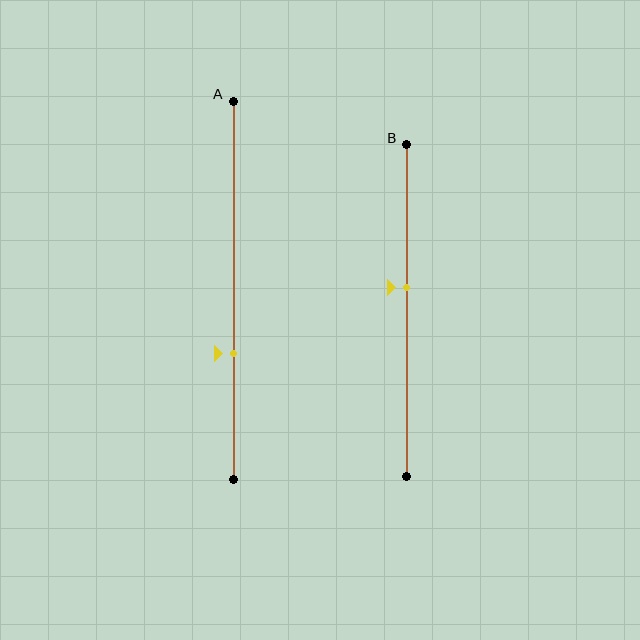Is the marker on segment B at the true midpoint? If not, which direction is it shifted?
No, the marker on segment B is shifted upward by about 7% of the segment length.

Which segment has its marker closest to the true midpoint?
Segment B has its marker closest to the true midpoint.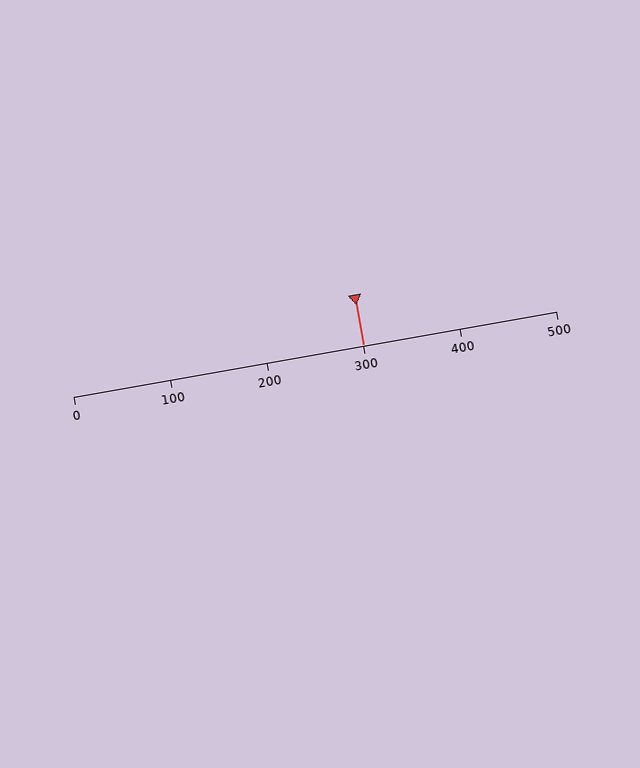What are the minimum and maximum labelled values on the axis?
The axis runs from 0 to 500.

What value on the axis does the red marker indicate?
The marker indicates approximately 300.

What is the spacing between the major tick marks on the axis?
The major ticks are spaced 100 apart.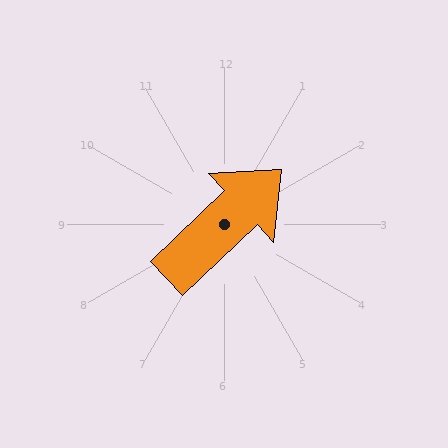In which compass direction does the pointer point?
Northeast.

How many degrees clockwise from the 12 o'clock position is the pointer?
Approximately 47 degrees.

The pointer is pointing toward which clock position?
Roughly 2 o'clock.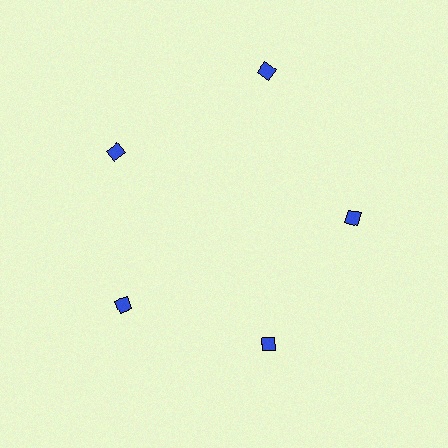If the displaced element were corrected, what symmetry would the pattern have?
It would have 5-fold rotational symmetry — the pattern would map onto itself every 72 degrees.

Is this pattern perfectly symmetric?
No. The 5 blue diamonds are arranged in a ring, but one element near the 1 o'clock position is pushed outward from the center, breaking the 5-fold rotational symmetry.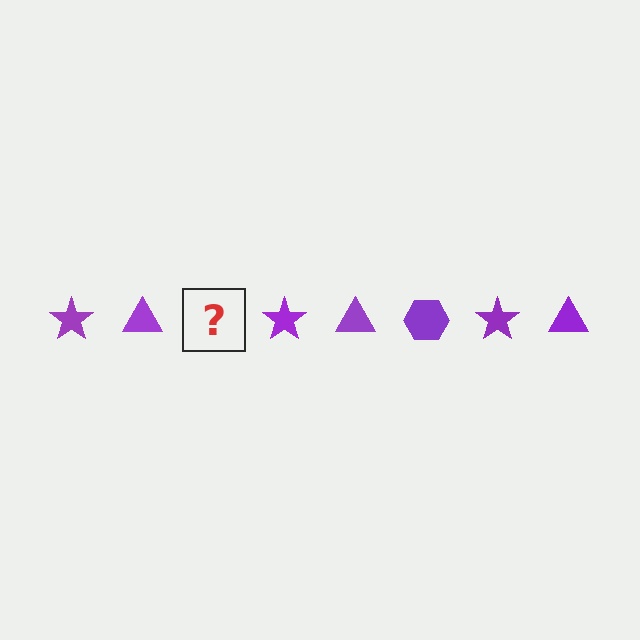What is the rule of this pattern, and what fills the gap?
The rule is that the pattern cycles through star, triangle, hexagon shapes in purple. The gap should be filled with a purple hexagon.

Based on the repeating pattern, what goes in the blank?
The blank should be a purple hexagon.